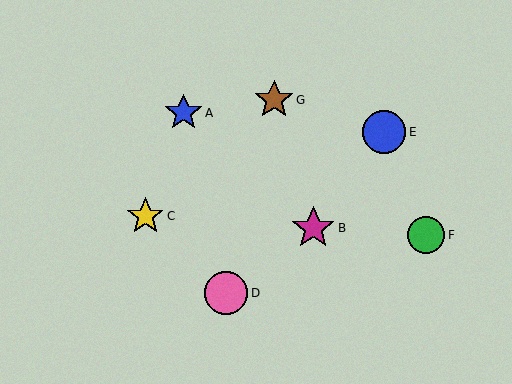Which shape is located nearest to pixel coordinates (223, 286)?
The pink circle (labeled D) at (226, 293) is nearest to that location.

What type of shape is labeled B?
Shape B is a magenta star.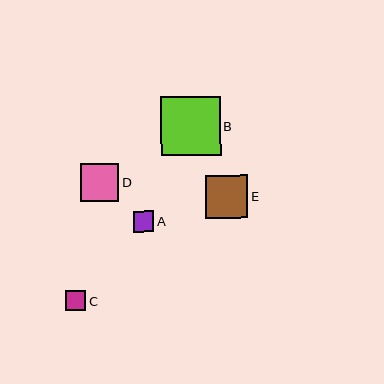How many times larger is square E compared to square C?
Square E is approximately 2.1 times the size of square C.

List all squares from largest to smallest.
From largest to smallest: B, E, D, A, C.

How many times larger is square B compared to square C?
Square B is approximately 3.0 times the size of square C.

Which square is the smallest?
Square C is the smallest with a size of approximately 20 pixels.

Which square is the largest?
Square B is the largest with a size of approximately 60 pixels.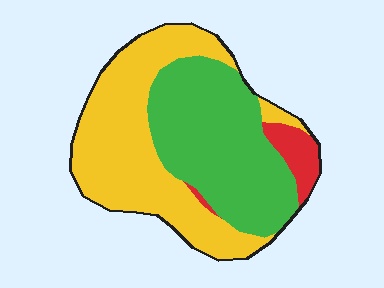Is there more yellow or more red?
Yellow.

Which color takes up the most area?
Yellow, at roughly 50%.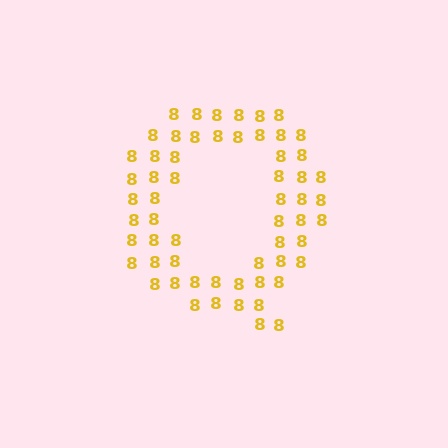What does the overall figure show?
The overall figure shows the letter Q.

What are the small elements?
The small elements are digit 8's.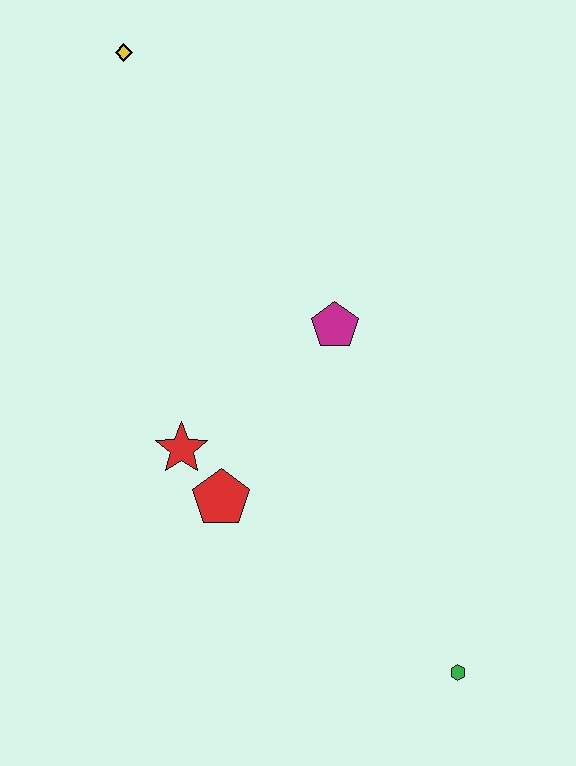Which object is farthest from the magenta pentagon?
The green hexagon is farthest from the magenta pentagon.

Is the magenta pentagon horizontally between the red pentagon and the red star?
No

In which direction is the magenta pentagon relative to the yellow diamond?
The magenta pentagon is below the yellow diamond.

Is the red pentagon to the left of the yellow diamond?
No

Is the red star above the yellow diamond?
No